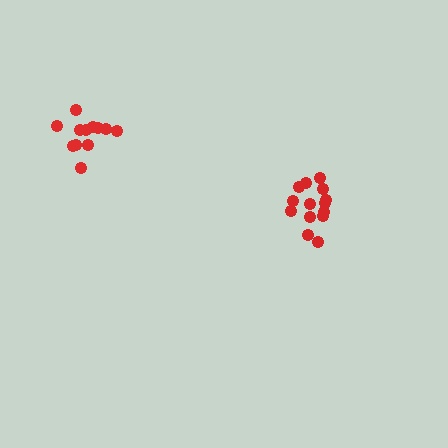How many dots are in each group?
Group 1: 12 dots, Group 2: 14 dots (26 total).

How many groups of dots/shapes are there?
There are 2 groups.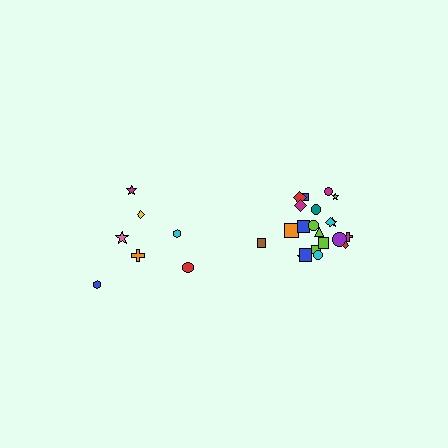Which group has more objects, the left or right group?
The right group.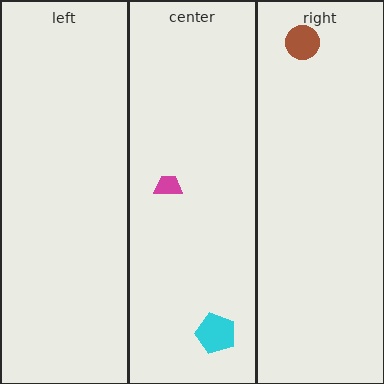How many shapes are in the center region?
2.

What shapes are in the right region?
The brown circle.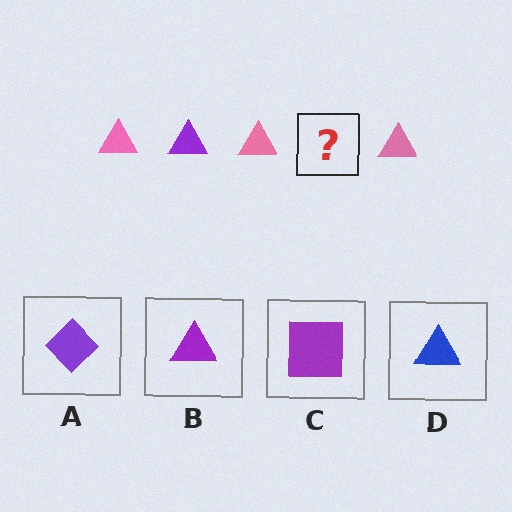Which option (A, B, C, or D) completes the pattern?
B.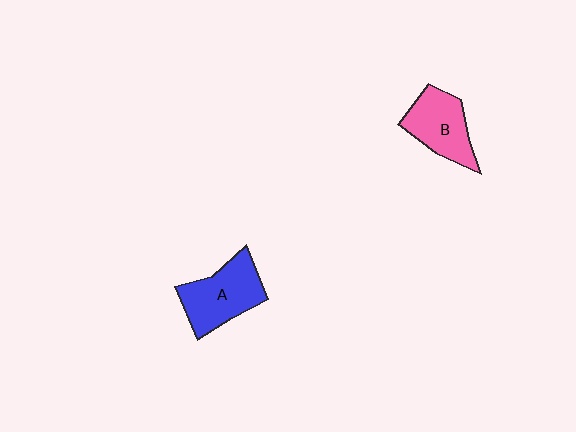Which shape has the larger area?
Shape A (blue).